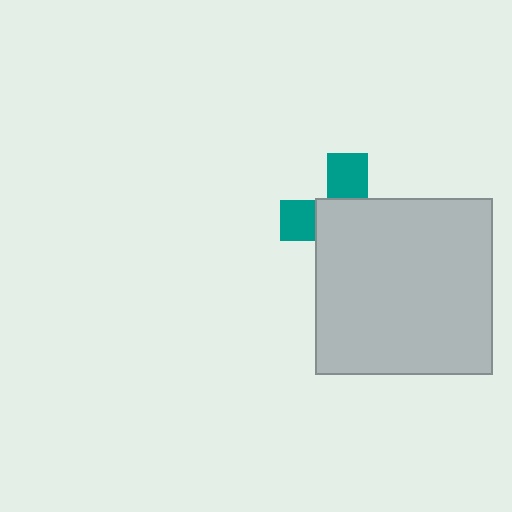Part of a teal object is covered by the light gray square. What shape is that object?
It is a cross.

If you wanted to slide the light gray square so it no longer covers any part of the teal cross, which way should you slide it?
Slide it toward the lower-right — that is the most direct way to separate the two shapes.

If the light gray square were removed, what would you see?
You would see the complete teal cross.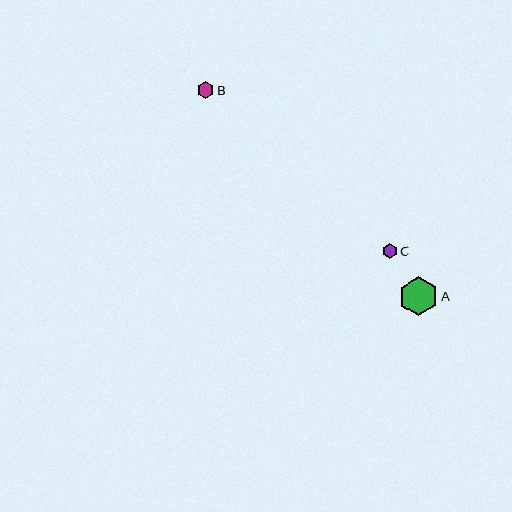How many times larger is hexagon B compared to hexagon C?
Hexagon B is approximately 1.1 times the size of hexagon C.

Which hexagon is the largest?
Hexagon A is the largest with a size of approximately 39 pixels.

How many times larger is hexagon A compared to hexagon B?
Hexagon A is approximately 2.3 times the size of hexagon B.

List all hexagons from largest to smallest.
From largest to smallest: A, B, C.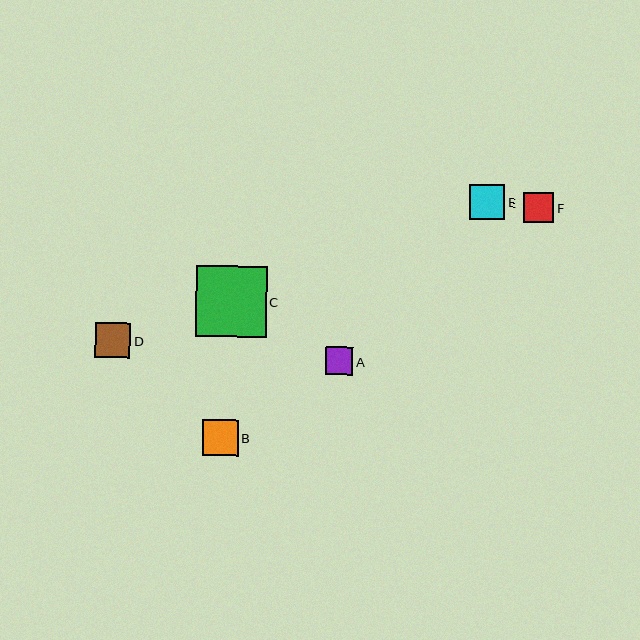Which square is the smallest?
Square A is the smallest with a size of approximately 28 pixels.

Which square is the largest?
Square C is the largest with a size of approximately 70 pixels.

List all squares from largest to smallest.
From largest to smallest: C, B, E, D, F, A.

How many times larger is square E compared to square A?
Square E is approximately 1.3 times the size of square A.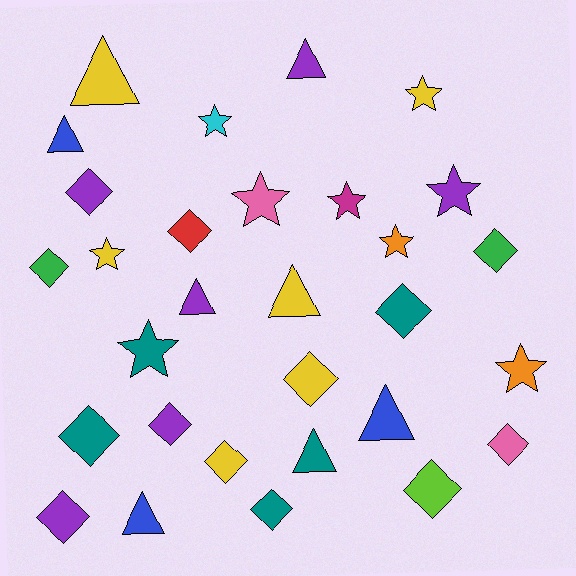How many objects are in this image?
There are 30 objects.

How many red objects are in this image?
There is 1 red object.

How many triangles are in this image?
There are 8 triangles.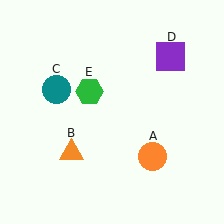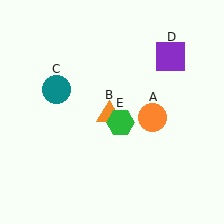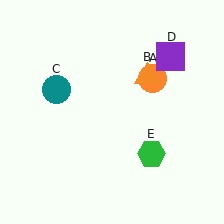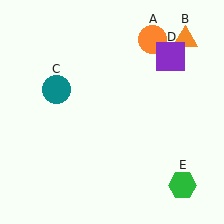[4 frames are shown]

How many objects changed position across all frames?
3 objects changed position: orange circle (object A), orange triangle (object B), green hexagon (object E).